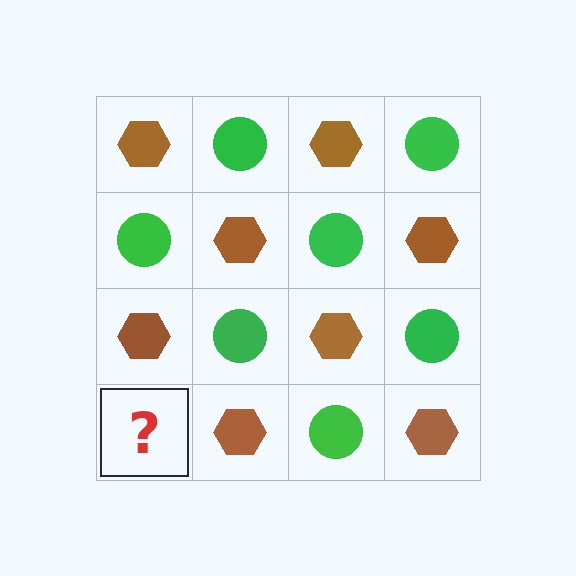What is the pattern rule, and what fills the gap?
The rule is that it alternates brown hexagon and green circle in a checkerboard pattern. The gap should be filled with a green circle.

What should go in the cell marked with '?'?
The missing cell should contain a green circle.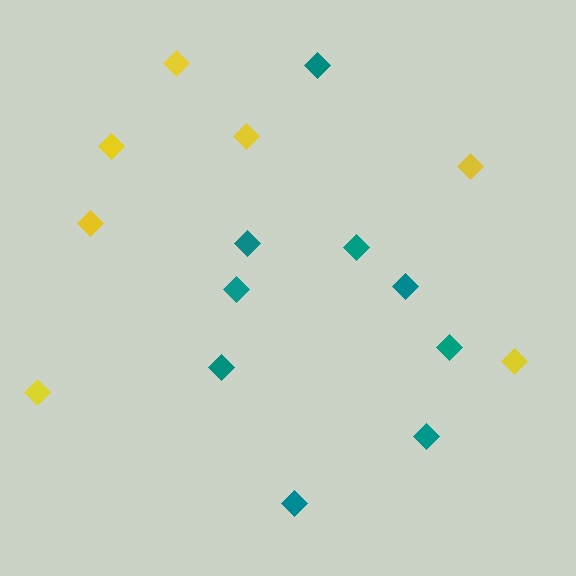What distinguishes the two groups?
There are 2 groups: one group of yellow diamonds (7) and one group of teal diamonds (9).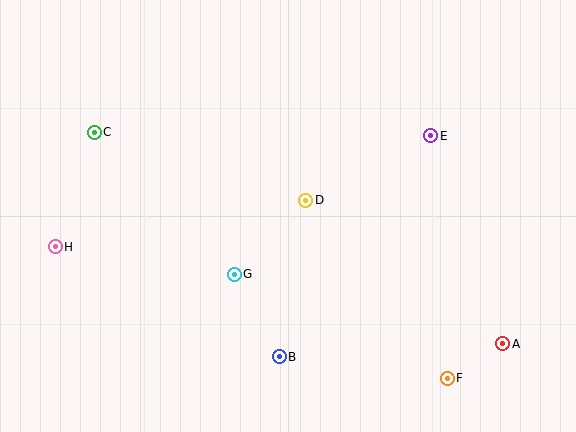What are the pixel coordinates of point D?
Point D is at (306, 200).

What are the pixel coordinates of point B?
Point B is at (279, 357).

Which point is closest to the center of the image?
Point D at (306, 200) is closest to the center.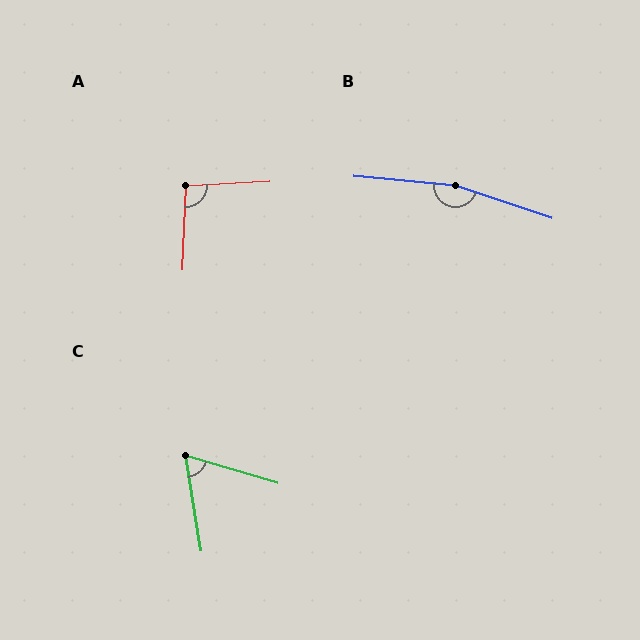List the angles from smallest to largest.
C (64°), A (95°), B (167°).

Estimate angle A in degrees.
Approximately 95 degrees.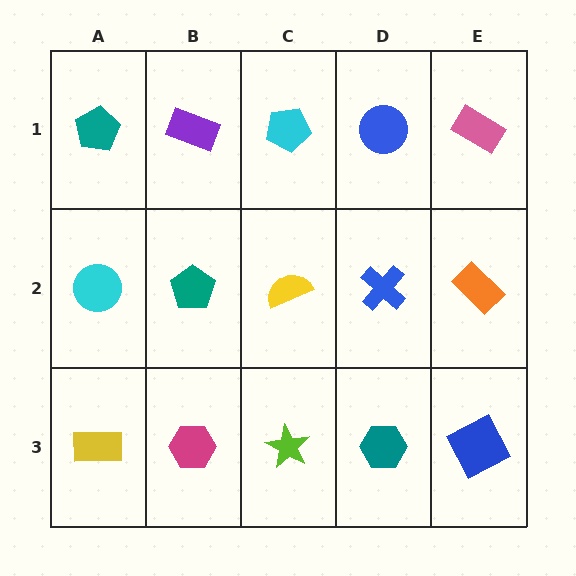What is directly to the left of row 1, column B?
A teal pentagon.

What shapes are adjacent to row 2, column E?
A pink rectangle (row 1, column E), a blue square (row 3, column E), a blue cross (row 2, column D).